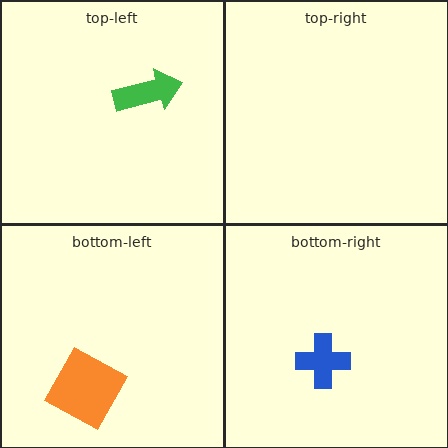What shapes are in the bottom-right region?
The blue cross.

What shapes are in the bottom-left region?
The orange square.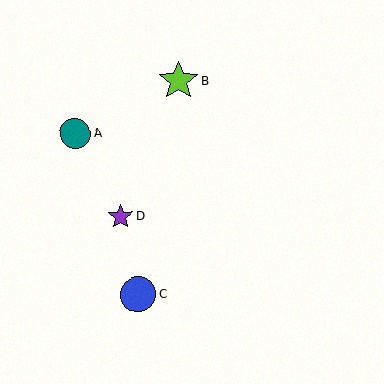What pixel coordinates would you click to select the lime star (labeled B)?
Click at (179, 81) to select the lime star B.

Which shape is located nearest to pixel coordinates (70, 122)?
The teal circle (labeled A) at (75, 133) is nearest to that location.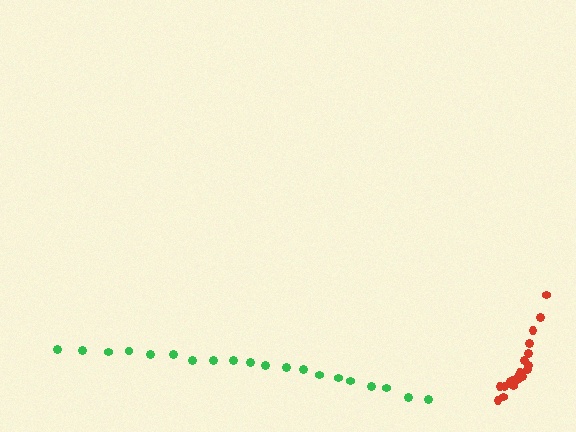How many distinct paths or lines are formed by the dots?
There are 2 distinct paths.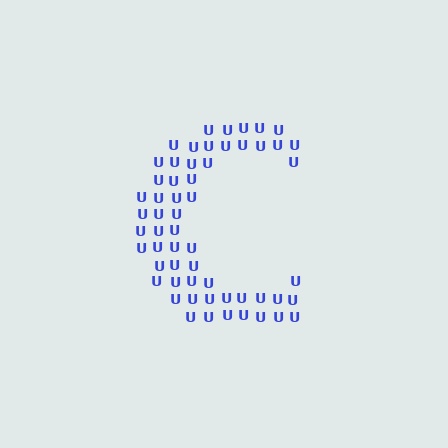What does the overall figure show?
The overall figure shows the letter C.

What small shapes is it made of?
It is made of small letter U's.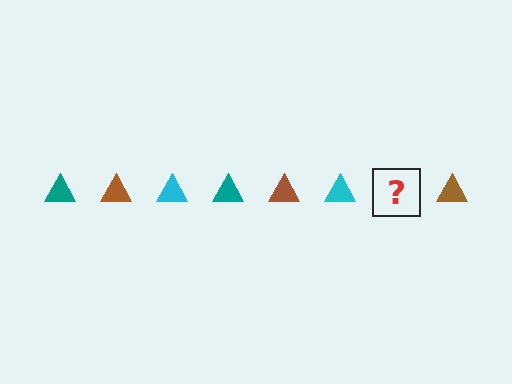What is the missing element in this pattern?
The missing element is a teal triangle.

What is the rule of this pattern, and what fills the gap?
The rule is that the pattern cycles through teal, brown, cyan triangles. The gap should be filled with a teal triangle.